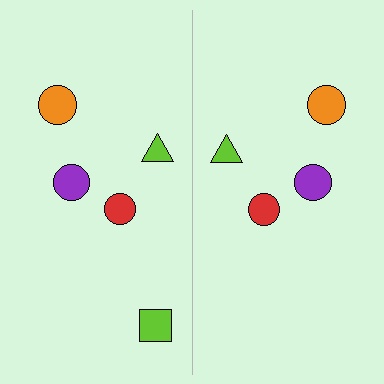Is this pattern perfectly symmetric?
No, the pattern is not perfectly symmetric. A lime square is missing from the right side.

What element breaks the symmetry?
A lime square is missing from the right side.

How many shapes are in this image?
There are 9 shapes in this image.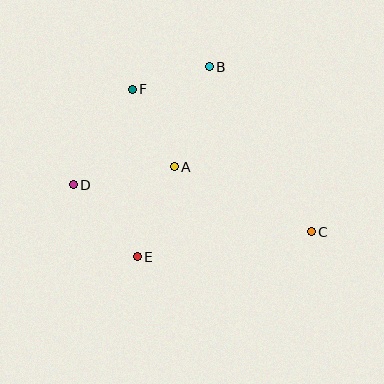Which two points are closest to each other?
Points B and F are closest to each other.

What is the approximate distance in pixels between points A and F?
The distance between A and F is approximately 88 pixels.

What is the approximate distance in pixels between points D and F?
The distance between D and F is approximately 112 pixels.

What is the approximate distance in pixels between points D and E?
The distance between D and E is approximately 97 pixels.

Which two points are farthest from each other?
Points C and D are farthest from each other.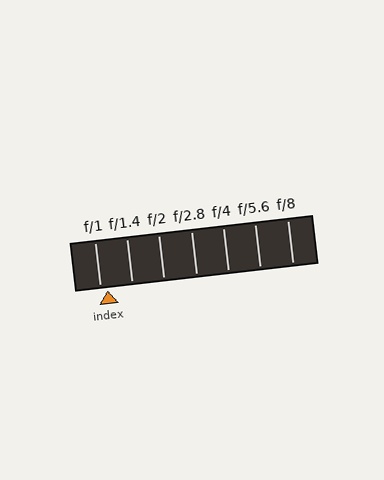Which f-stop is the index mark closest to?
The index mark is closest to f/1.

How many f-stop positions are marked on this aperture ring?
There are 7 f-stop positions marked.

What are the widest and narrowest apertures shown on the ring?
The widest aperture shown is f/1 and the narrowest is f/8.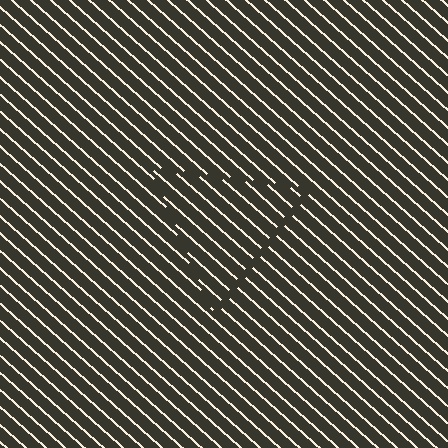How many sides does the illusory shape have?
3 sides — the line-ends trace a triangle.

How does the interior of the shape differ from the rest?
The interior of the shape contains the same grating, shifted by half a period — the contour is defined by the phase discontinuity where line-ends from the inner and outer gratings abut.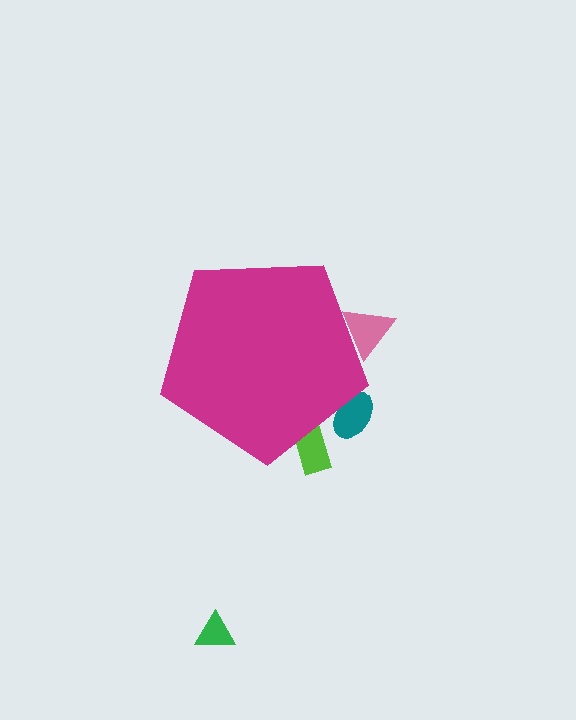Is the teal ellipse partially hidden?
Yes, the teal ellipse is partially hidden behind the magenta pentagon.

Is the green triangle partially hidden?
No, the green triangle is fully visible.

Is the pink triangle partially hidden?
Yes, the pink triangle is partially hidden behind the magenta pentagon.